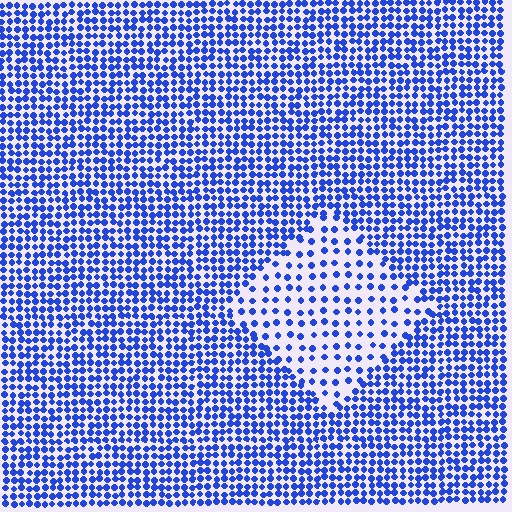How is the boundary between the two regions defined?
The boundary is defined by a change in element density (approximately 2.3x ratio). All elements are the same color, size, and shape.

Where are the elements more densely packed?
The elements are more densely packed outside the diamond boundary.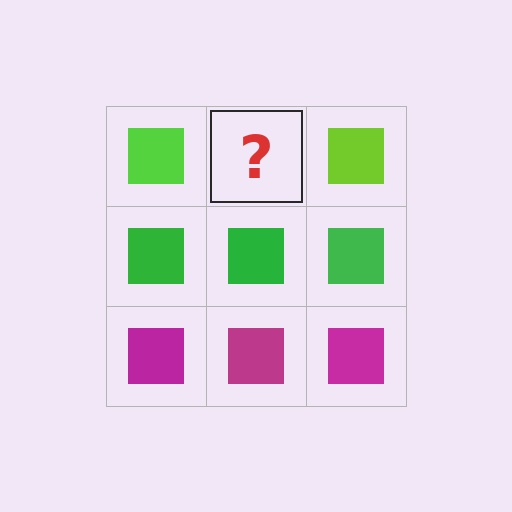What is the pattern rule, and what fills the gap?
The rule is that each row has a consistent color. The gap should be filled with a lime square.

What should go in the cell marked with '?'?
The missing cell should contain a lime square.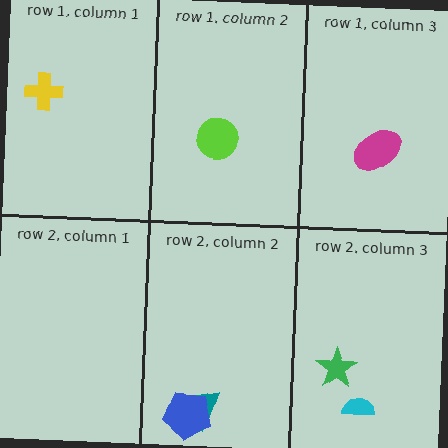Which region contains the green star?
The row 2, column 3 region.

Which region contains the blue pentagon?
The row 2, column 2 region.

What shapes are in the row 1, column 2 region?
The lime circle.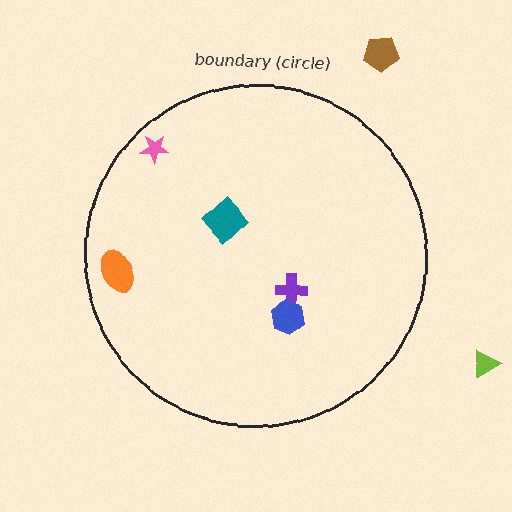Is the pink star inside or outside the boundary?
Inside.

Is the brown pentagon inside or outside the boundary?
Outside.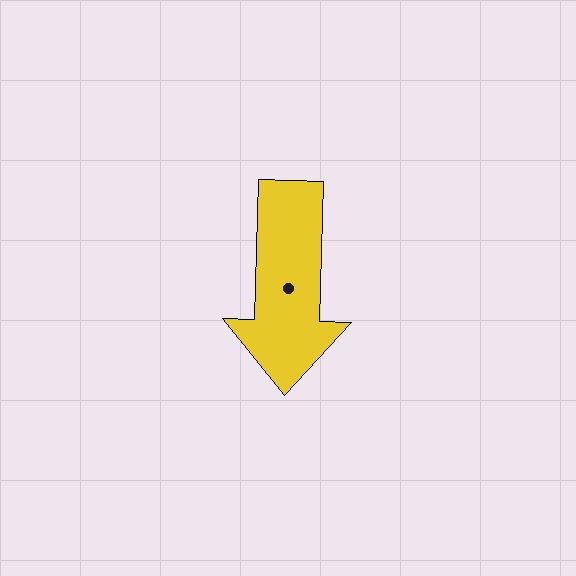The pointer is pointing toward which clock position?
Roughly 6 o'clock.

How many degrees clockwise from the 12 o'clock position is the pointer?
Approximately 182 degrees.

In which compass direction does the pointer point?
South.